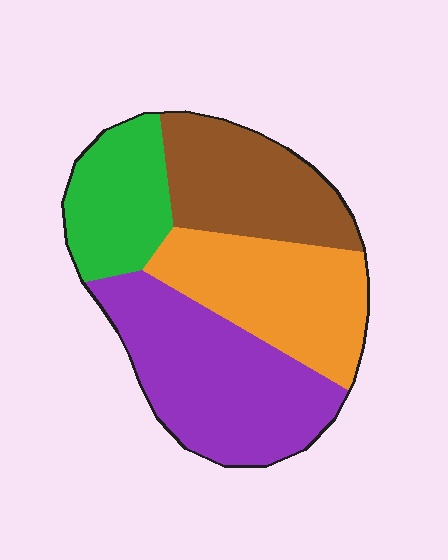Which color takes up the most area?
Purple, at roughly 35%.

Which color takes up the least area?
Green, at roughly 15%.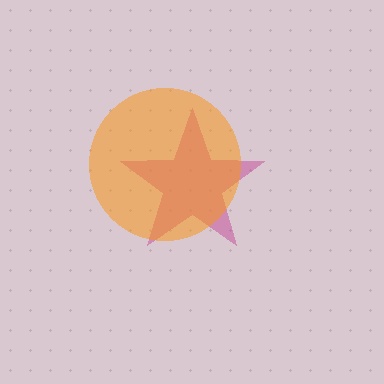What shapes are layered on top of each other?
The layered shapes are: a magenta star, an orange circle.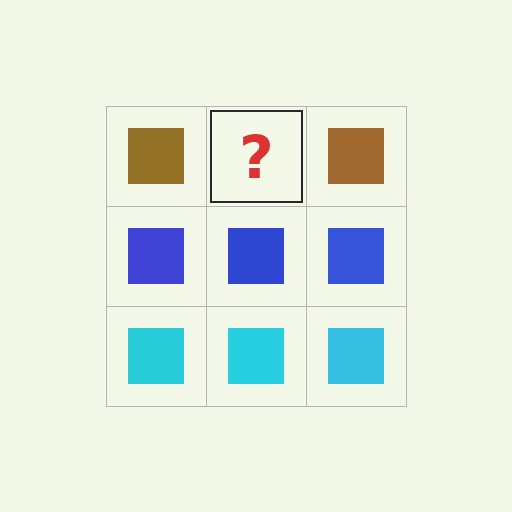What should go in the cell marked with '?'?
The missing cell should contain a brown square.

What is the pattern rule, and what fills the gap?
The rule is that each row has a consistent color. The gap should be filled with a brown square.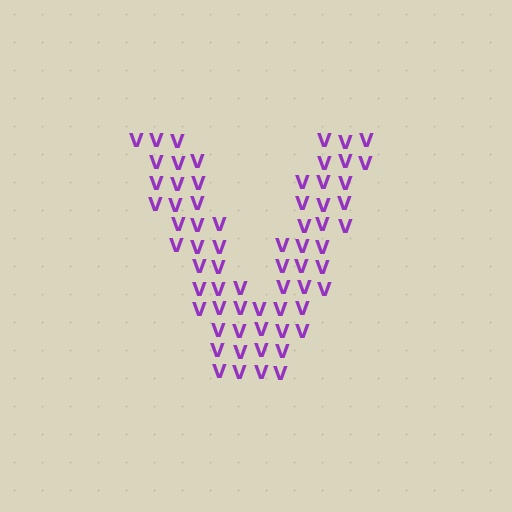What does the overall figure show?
The overall figure shows the letter V.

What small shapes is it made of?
It is made of small letter V's.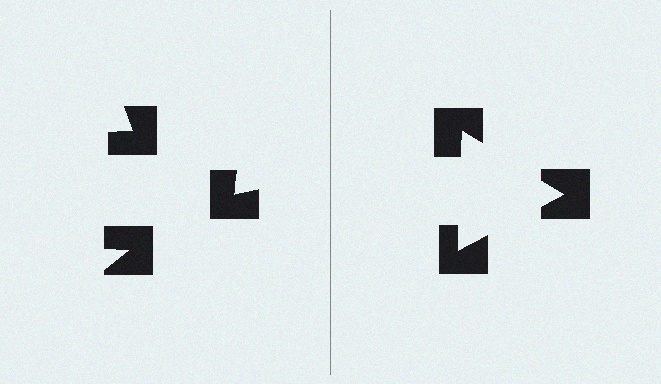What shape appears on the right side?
An illusory triangle.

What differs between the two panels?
The notched squares are positioned identically on both sides; only the wedge orientations differ. On the right they align to a triangle; on the left they are misaligned.